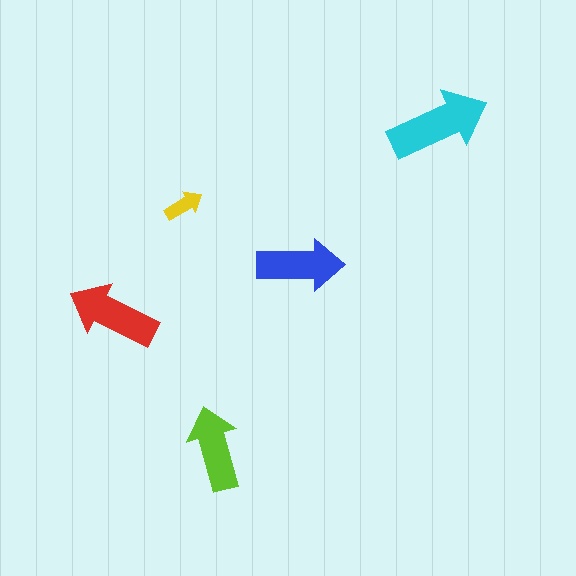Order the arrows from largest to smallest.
the cyan one, the red one, the blue one, the lime one, the yellow one.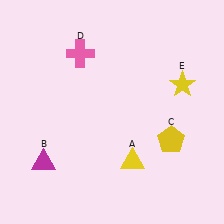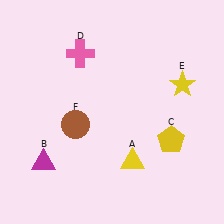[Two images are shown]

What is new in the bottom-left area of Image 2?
A brown circle (F) was added in the bottom-left area of Image 2.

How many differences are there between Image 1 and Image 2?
There is 1 difference between the two images.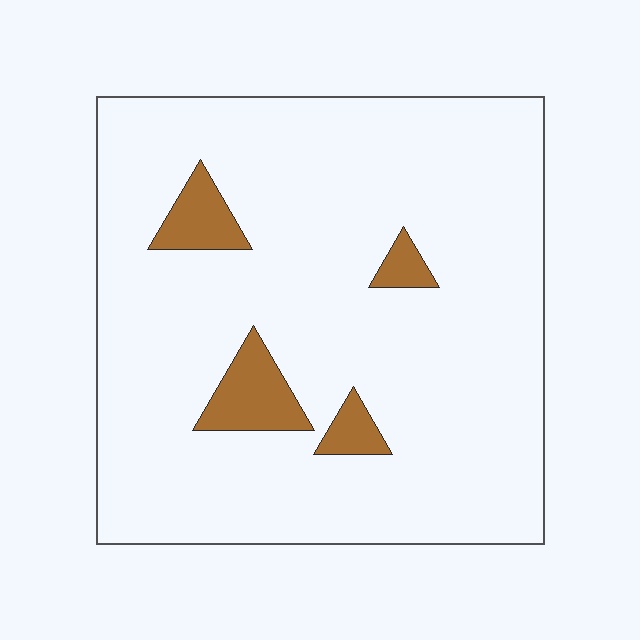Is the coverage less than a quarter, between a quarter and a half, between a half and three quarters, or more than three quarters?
Less than a quarter.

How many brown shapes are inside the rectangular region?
4.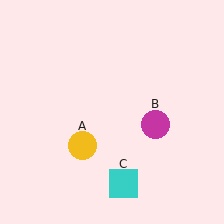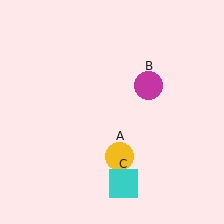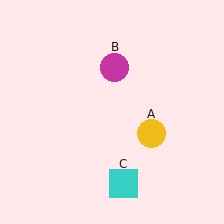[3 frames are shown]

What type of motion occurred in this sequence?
The yellow circle (object A), magenta circle (object B) rotated counterclockwise around the center of the scene.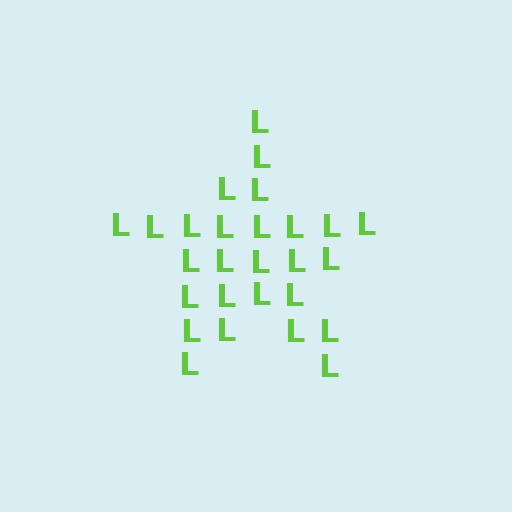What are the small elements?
The small elements are letter L's.